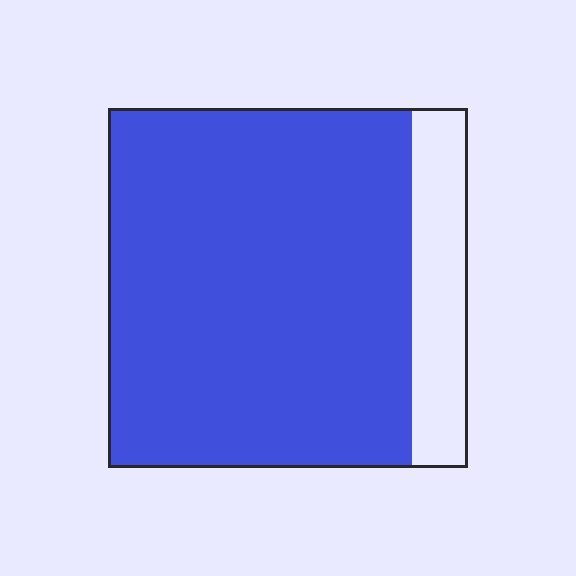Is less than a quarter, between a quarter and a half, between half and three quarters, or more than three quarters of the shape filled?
More than three quarters.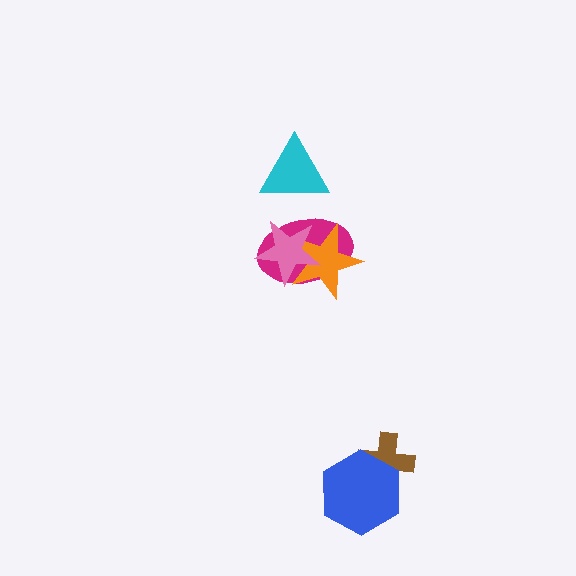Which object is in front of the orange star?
The pink star is in front of the orange star.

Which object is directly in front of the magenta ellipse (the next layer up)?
The orange star is directly in front of the magenta ellipse.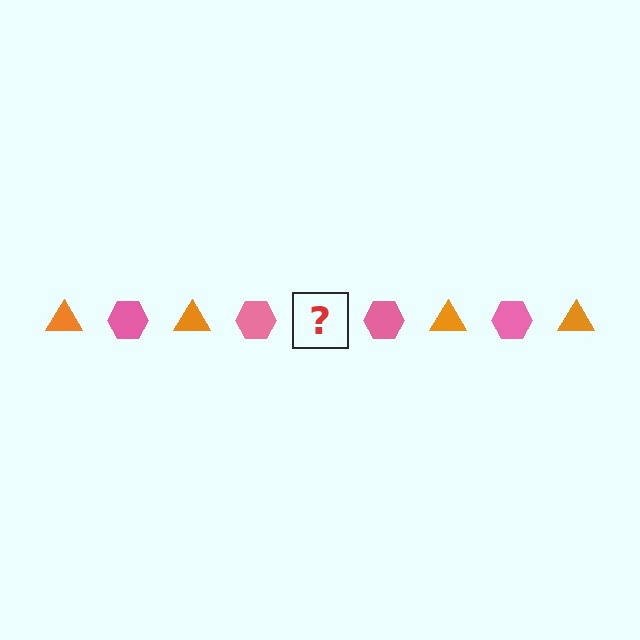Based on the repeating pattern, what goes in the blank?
The blank should be an orange triangle.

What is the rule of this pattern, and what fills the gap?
The rule is that the pattern alternates between orange triangle and pink hexagon. The gap should be filled with an orange triangle.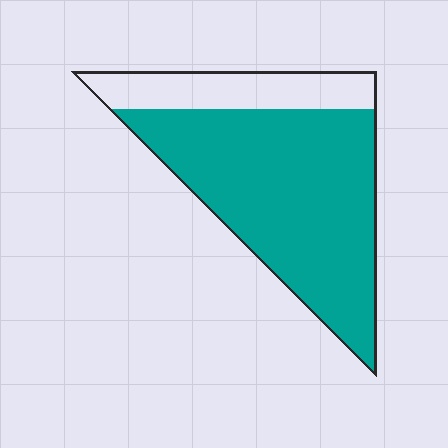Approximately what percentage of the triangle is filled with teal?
Approximately 75%.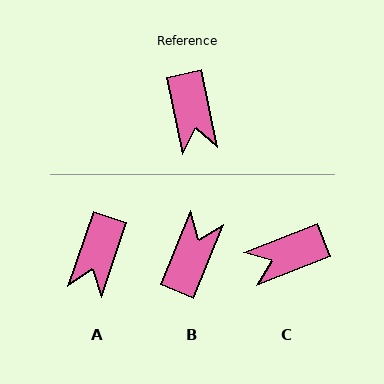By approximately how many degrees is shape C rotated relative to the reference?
Approximately 80 degrees clockwise.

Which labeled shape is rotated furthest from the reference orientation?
B, about 146 degrees away.